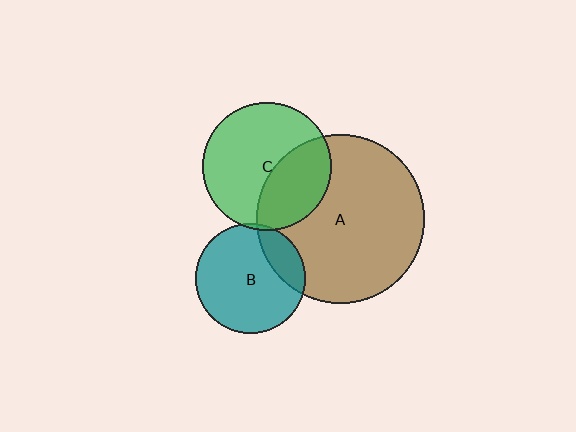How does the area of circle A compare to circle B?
Approximately 2.3 times.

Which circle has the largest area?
Circle A (brown).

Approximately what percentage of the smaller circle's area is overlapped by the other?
Approximately 35%.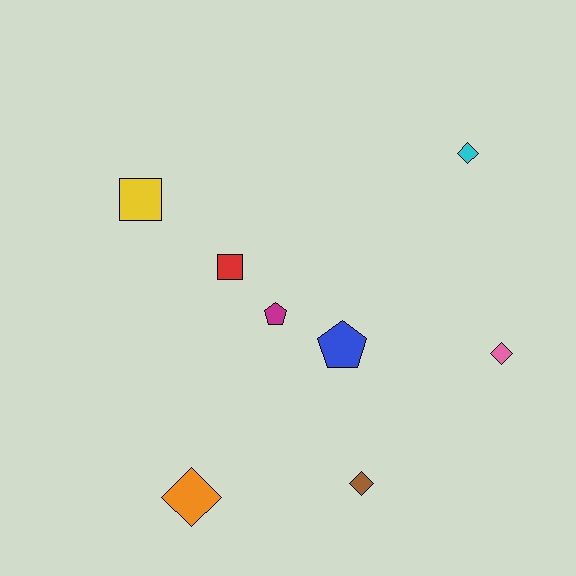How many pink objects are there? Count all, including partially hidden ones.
There is 1 pink object.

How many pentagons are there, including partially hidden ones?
There are 2 pentagons.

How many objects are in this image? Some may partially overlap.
There are 8 objects.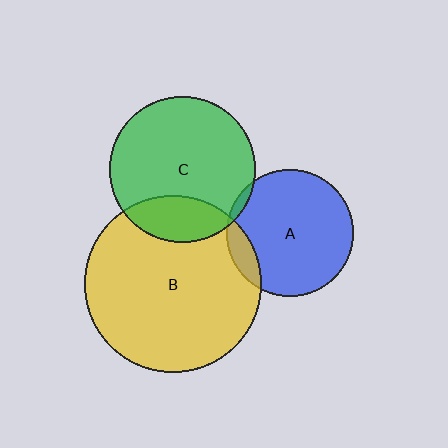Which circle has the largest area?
Circle B (yellow).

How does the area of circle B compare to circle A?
Approximately 1.9 times.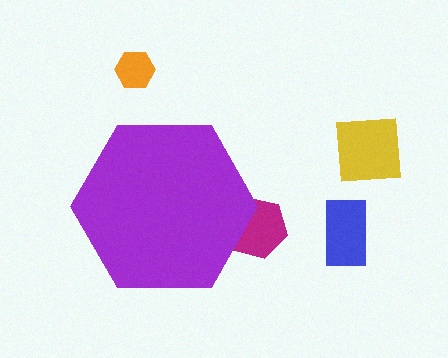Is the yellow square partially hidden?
No, the yellow square is fully visible.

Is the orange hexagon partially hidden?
No, the orange hexagon is fully visible.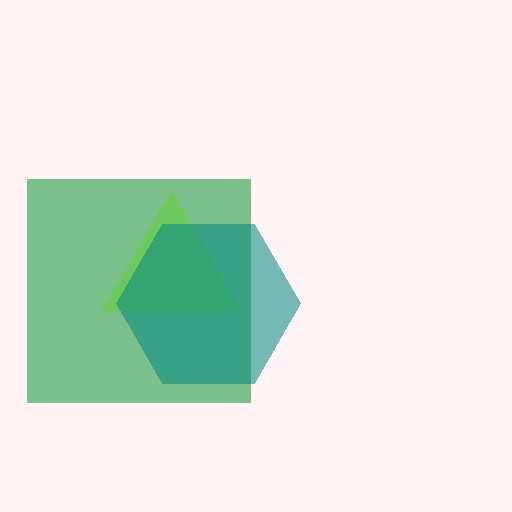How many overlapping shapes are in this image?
There are 3 overlapping shapes in the image.